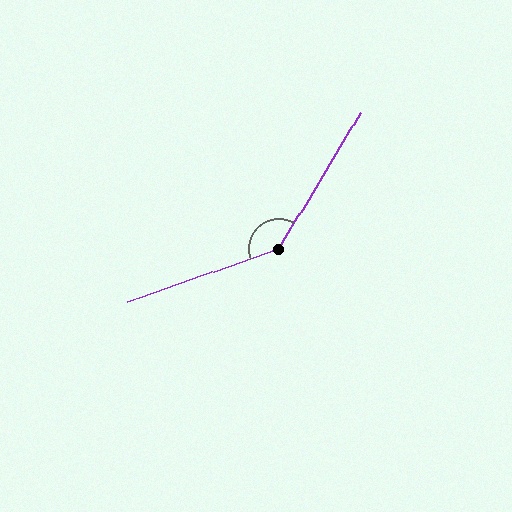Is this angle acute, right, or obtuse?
It is obtuse.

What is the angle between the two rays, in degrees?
Approximately 140 degrees.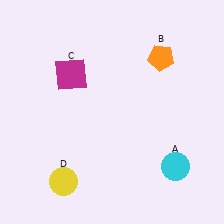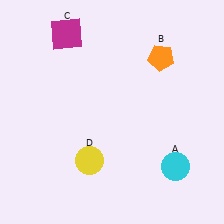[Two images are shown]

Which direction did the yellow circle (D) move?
The yellow circle (D) moved right.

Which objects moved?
The objects that moved are: the magenta square (C), the yellow circle (D).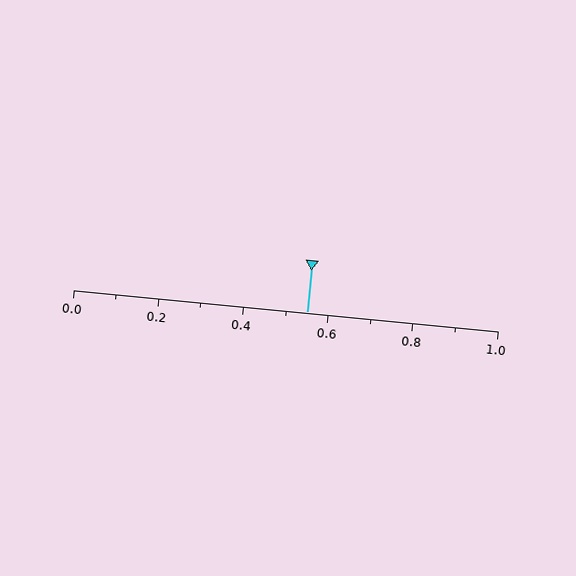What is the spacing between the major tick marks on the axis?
The major ticks are spaced 0.2 apart.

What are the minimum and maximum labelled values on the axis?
The axis runs from 0.0 to 1.0.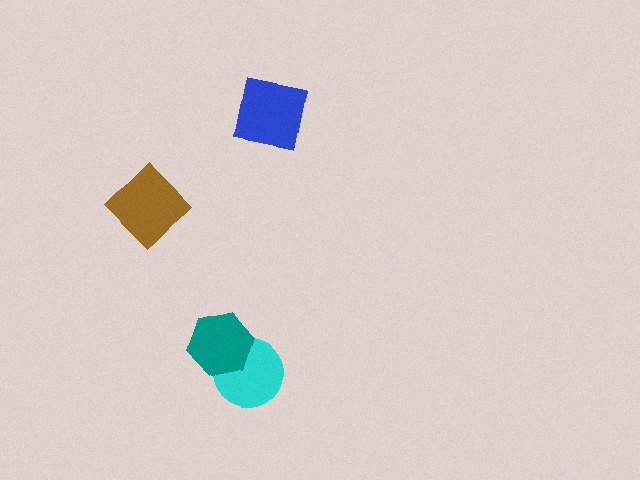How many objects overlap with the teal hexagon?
1 object overlaps with the teal hexagon.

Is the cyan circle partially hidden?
Yes, it is partially covered by another shape.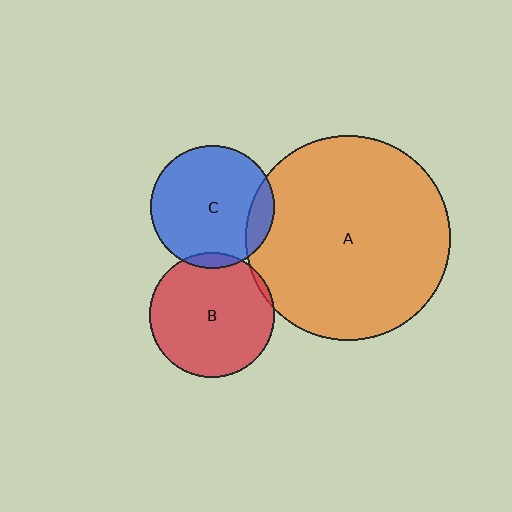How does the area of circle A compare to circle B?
Approximately 2.7 times.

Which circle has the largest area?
Circle A (orange).